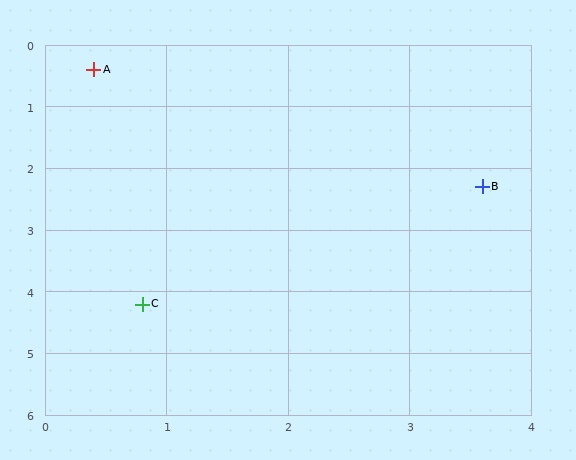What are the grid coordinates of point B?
Point B is at approximately (3.6, 2.3).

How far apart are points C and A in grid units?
Points C and A are about 3.8 grid units apart.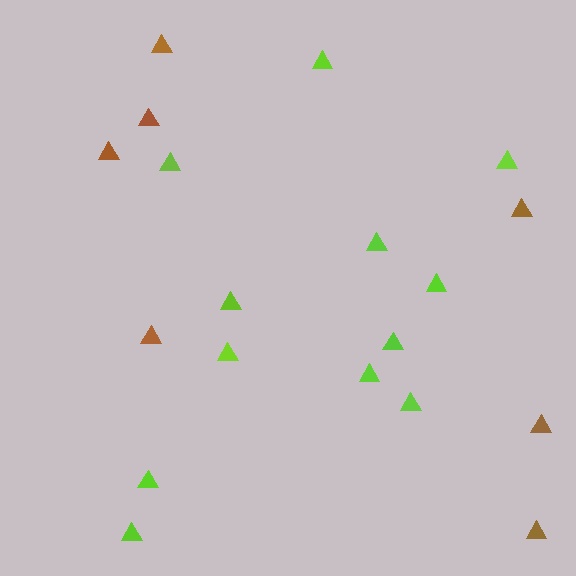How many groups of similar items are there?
There are 2 groups: one group of lime triangles (12) and one group of brown triangles (7).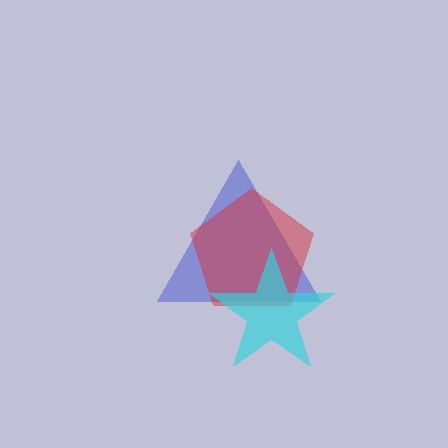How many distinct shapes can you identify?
There are 3 distinct shapes: a blue triangle, a red pentagon, a cyan star.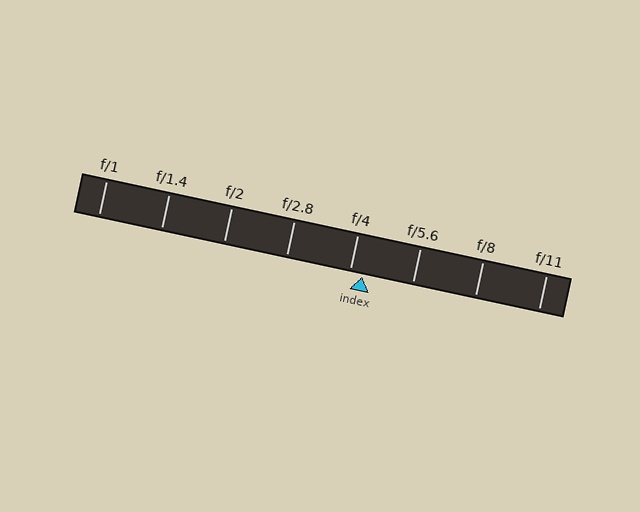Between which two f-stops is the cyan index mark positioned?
The index mark is between f/4 and f/5.6.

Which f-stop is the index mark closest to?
The index mark is closest to f/4.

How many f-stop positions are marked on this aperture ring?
There are 8 f-stop positions marked.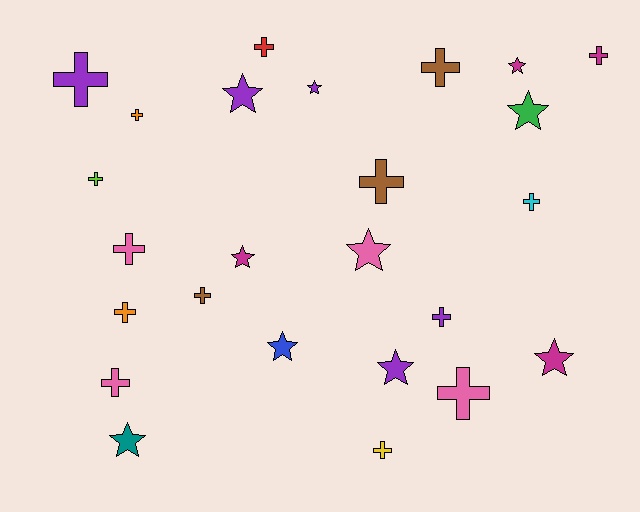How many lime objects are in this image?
There is 1 lime object.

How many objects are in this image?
There are 25 objects.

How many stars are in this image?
There are 10 stars.